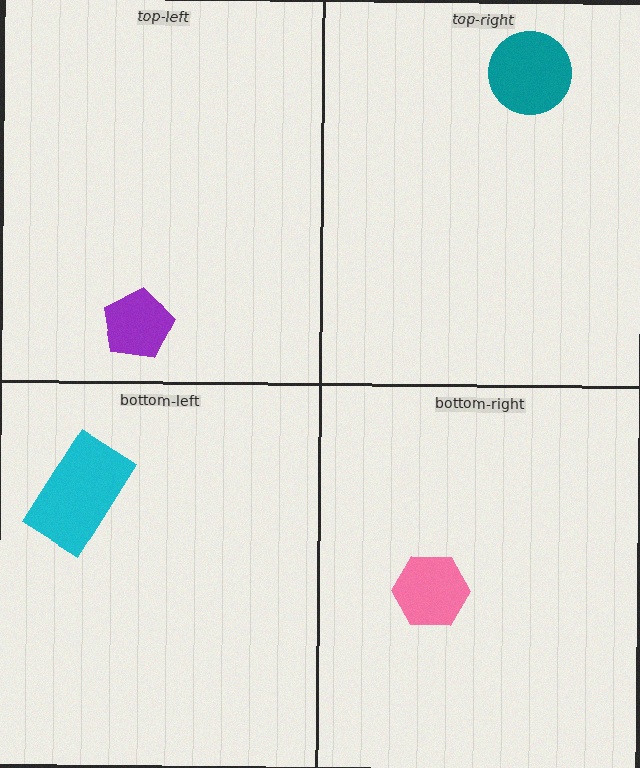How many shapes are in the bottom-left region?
1.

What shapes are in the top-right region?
The teal circle.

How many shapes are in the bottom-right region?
1.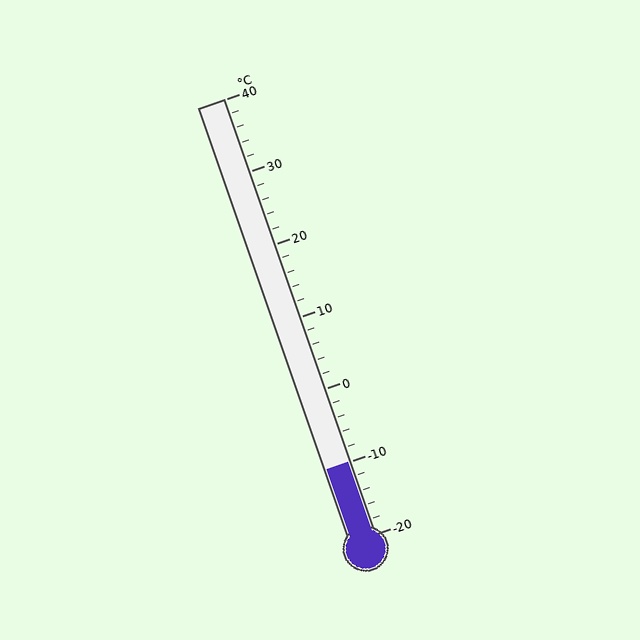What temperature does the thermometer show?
The thermometer shows approximately -10°C.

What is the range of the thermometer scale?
The thermometer scale ranges from -20°C to 40°C.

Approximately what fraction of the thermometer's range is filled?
The thermometer is filled to approximately 15% of its range.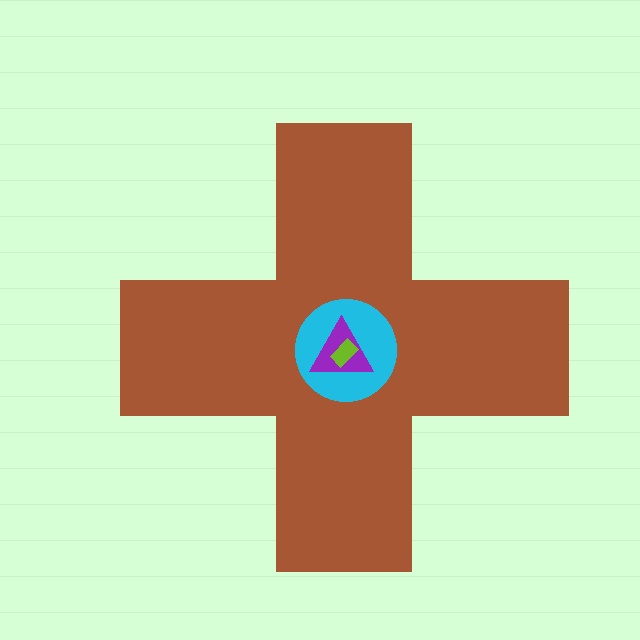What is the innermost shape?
The lime rectangle.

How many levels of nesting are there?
4.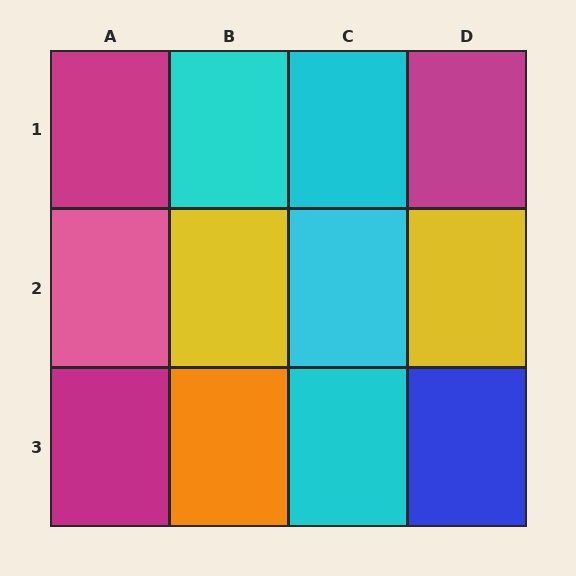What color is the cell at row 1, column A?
Magenta.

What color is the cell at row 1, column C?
Cyan.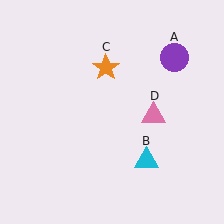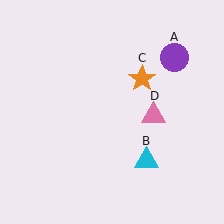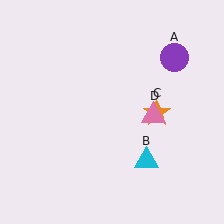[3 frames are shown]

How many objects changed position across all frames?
1 object changed position: orange star (object C).